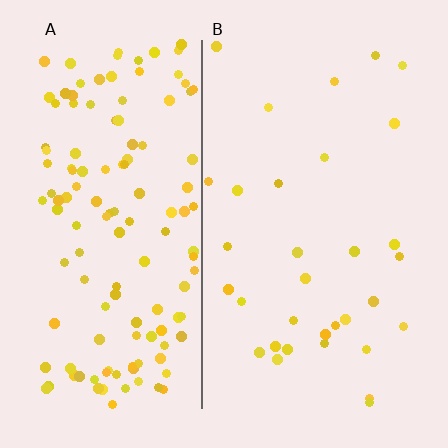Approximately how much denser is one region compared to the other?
Approximately 4.1× — region A over region B.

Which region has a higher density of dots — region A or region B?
A (the left).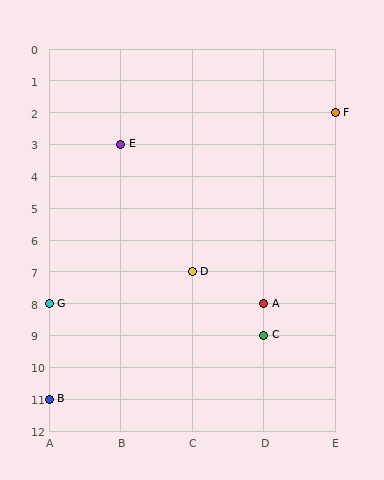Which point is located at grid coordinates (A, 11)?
Point B is at (A, 11).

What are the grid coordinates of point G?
Point G is at grid coordinates (A, 8).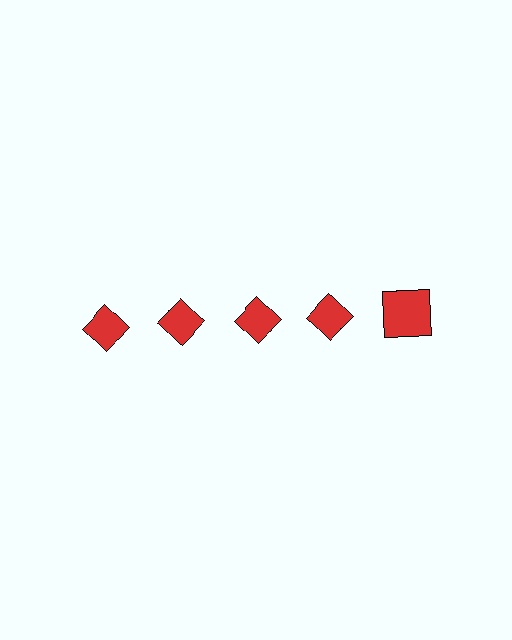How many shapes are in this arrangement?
There are 5 shapes arranged in a grid pattern.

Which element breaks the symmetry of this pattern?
The red square in the top row, rightmost column breaks the symmetry. All other shapes are red diamonds.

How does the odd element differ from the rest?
It has a different shape: square instead of diamond.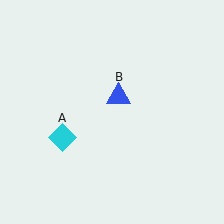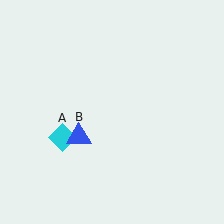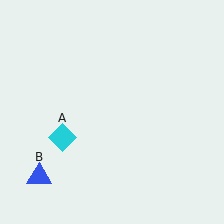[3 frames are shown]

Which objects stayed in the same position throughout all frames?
Cyan diamond (object A) remained stationary.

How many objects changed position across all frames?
1 object changed position: blue triangle (object B).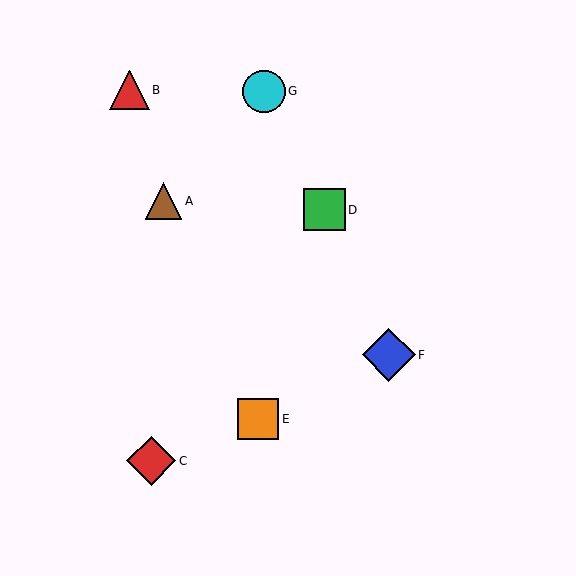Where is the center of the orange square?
The center of the orange square is at (258, 419).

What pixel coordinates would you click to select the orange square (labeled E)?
Click at (258, 419) to select the orange square E.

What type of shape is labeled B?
Shape B is a red triangle.